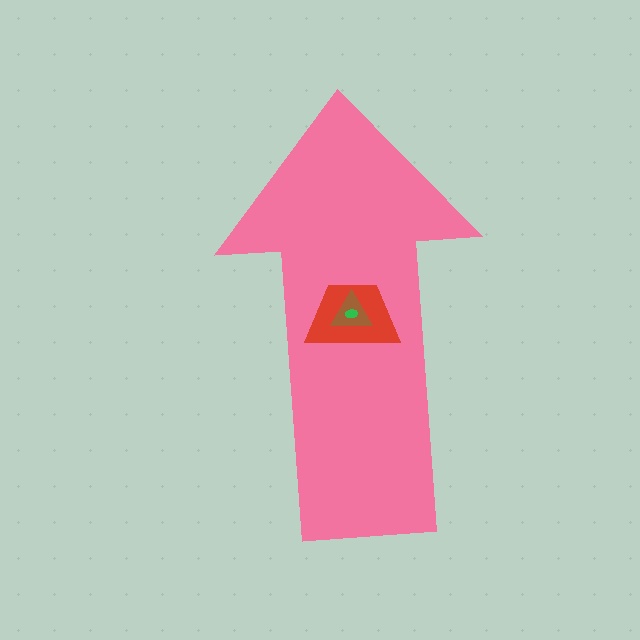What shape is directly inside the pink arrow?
The red trapezoid.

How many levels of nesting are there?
4.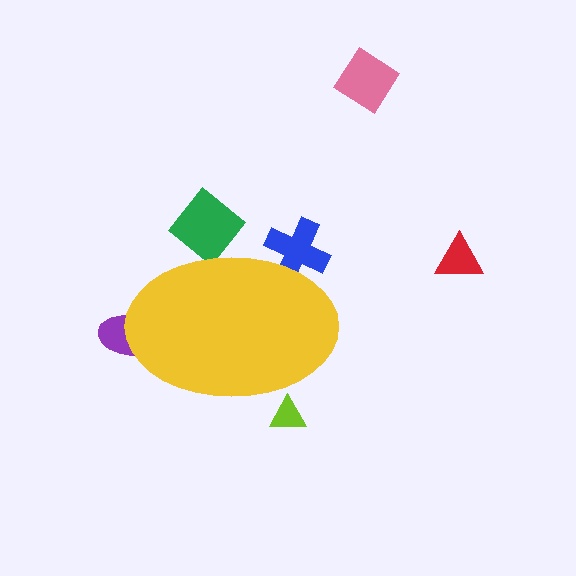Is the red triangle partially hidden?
No, the red triangle is fully visible.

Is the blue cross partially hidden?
Yes, the blue cross is partially hidden behind the yellow ellipse.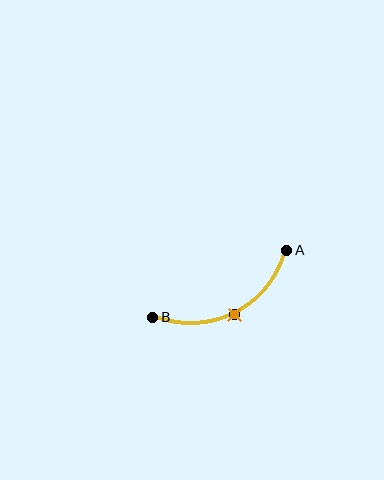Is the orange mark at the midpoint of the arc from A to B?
Yes. The orange mark lies on the arc at equal arc-length from both A and B — it is the arc midpoint.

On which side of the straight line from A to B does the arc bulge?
The arc bulges below the straight line connecting A and B.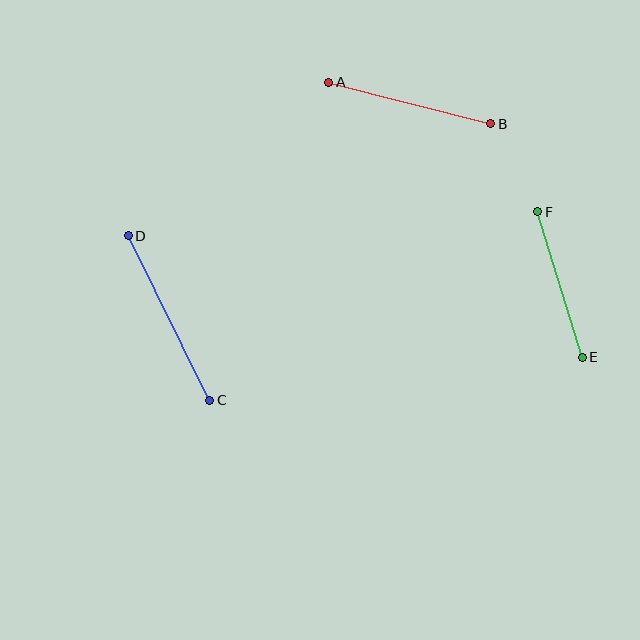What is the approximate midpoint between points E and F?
The midpoint is at approximately (560, 284) pixels.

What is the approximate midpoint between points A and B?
The midpoint is at approximately (410, 103) pixels.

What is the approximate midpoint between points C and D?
The midpoint is at approximately (169, 318) pixels.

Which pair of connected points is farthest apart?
Points C and D are farthest apart.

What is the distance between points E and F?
The distance is approximately 152 pixels.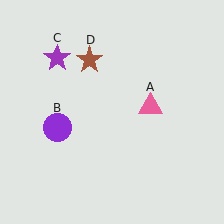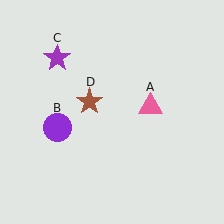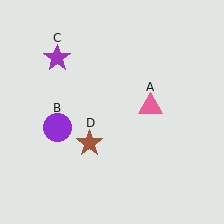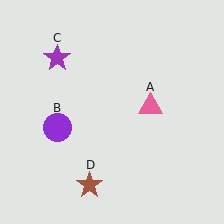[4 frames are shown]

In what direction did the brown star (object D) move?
The brown star (object D) moved down.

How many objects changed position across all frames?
1 object changed position: brown star (object D).